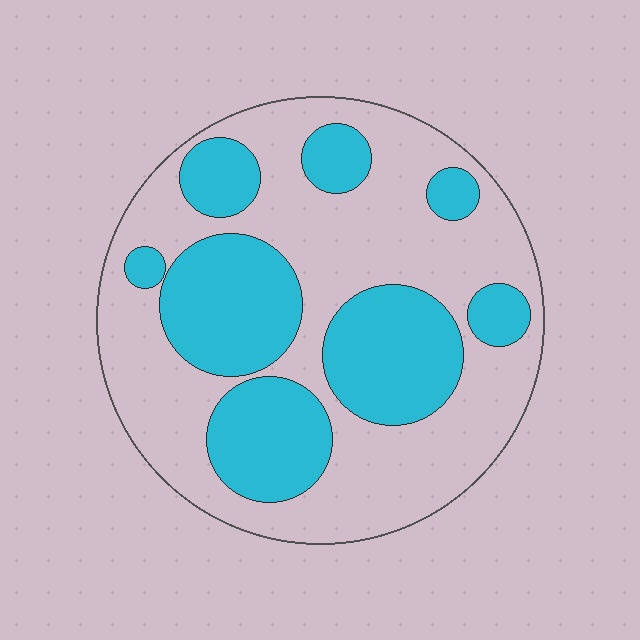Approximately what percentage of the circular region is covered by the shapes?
Approximately 40%.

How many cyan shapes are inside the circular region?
8.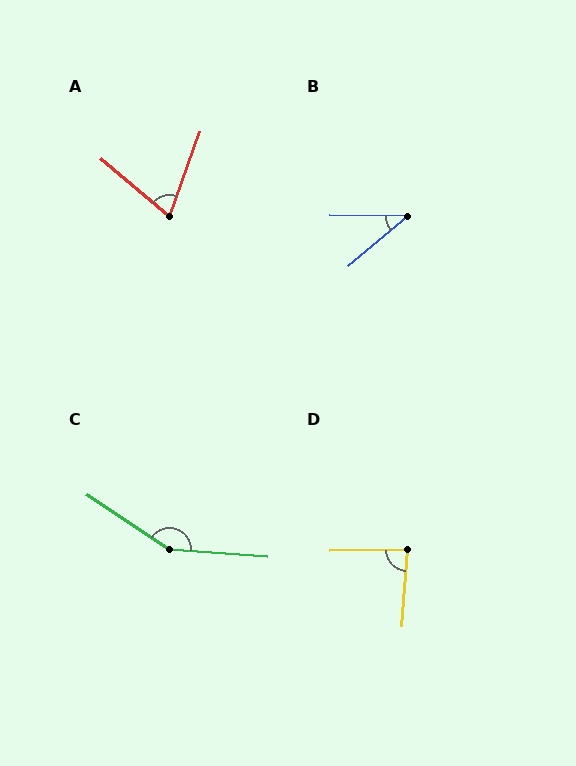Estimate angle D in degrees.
Approximately 85 degrees.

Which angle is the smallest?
B, at approximately 41 degrees.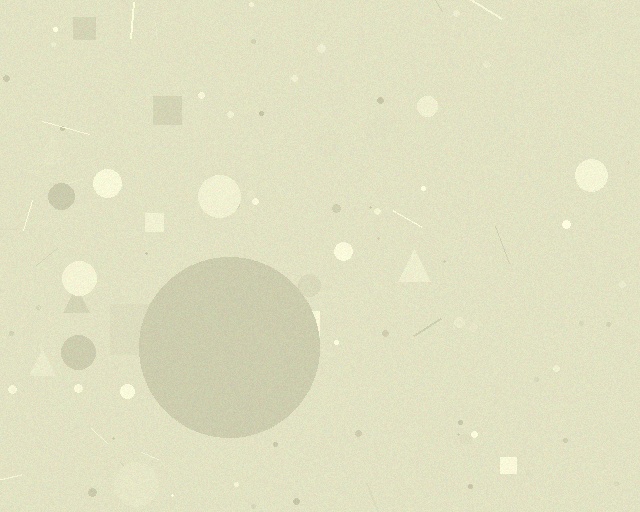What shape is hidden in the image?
A circle is hidden in the image.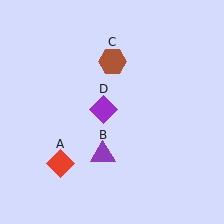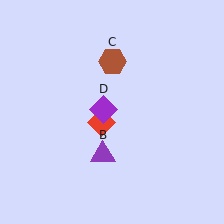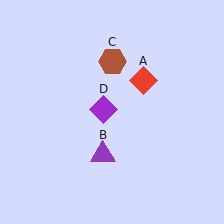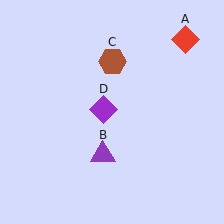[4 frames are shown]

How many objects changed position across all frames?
1 object changed position: red diamond (object A).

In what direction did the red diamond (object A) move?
The red diamond (object A) moved up and to the right.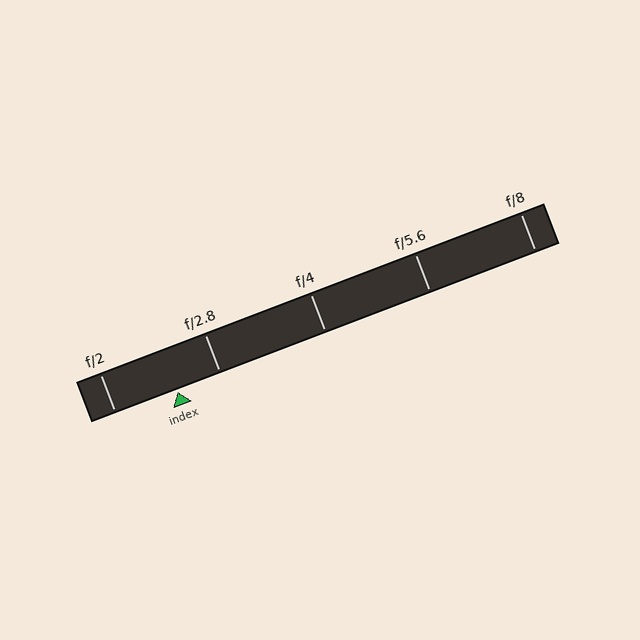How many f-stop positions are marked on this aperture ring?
There are 5 f-stop positions marked.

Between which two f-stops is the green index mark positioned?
The index mark is between f/2 and f/2.8.